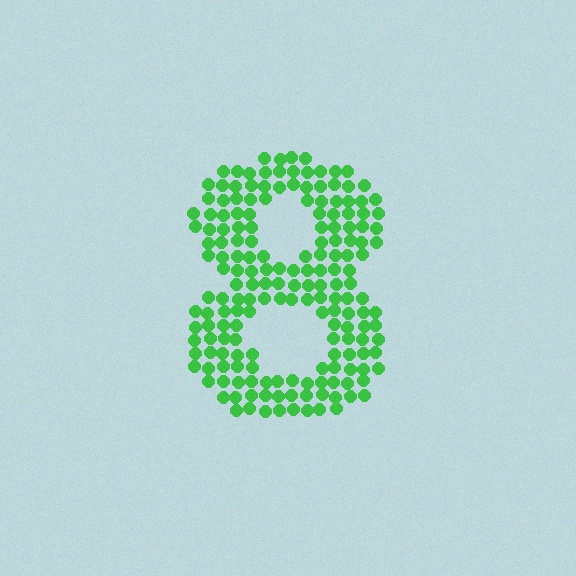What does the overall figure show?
The overall figure shows the digit 8.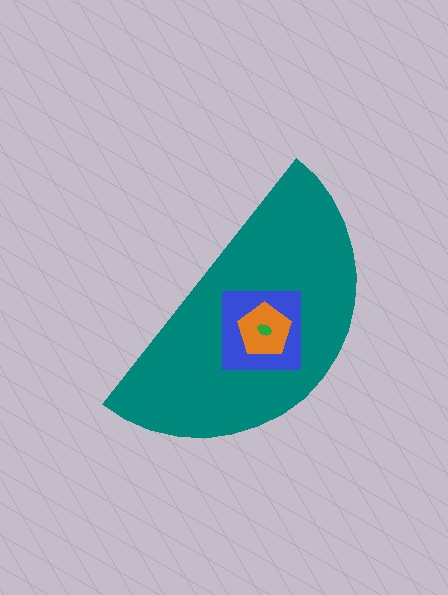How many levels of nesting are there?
4.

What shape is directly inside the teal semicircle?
The blue square.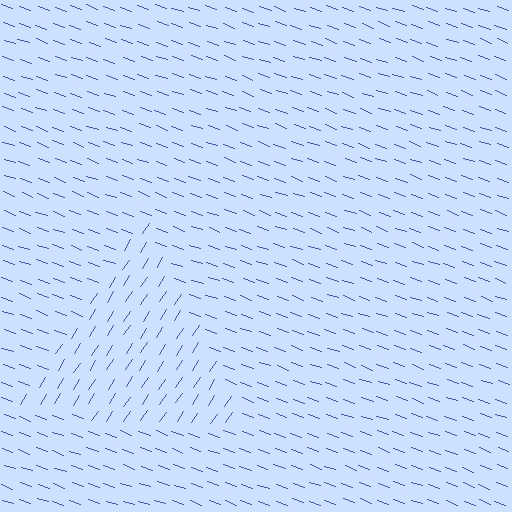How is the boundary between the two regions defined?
The boundary is defined purely by a change in line orientation (approximately 77 degrees difference). All lines are the same color and thickness.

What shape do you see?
I see a triangle.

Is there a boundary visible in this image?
Yes, there is a texture boundary formed by a change in line orientation.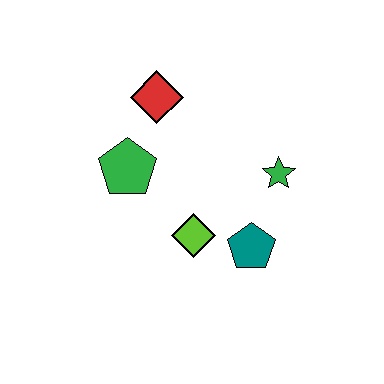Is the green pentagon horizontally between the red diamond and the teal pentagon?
No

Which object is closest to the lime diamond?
The teal pentagon is closest to the lime diamond.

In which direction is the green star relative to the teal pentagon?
The green star is above the teal pentagon.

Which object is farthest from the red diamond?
The teal pentagon is farthest from the red diamond.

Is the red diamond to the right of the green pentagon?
Yes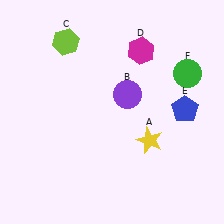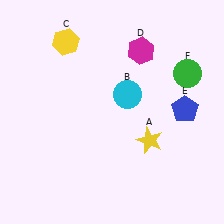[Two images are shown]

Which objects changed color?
B changed from purple to cyan. C changed from lime to yellow.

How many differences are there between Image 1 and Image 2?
There are 2 differences between the two images.